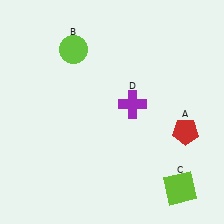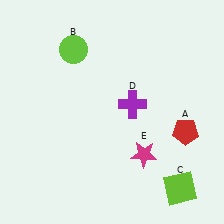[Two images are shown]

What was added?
A magenta star (E) was added in Image 2.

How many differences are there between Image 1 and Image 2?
There is 1 difference between the two images.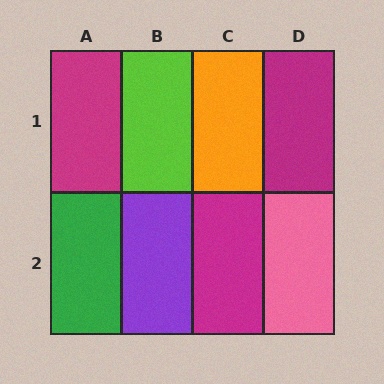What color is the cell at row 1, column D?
Magenta.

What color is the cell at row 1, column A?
Magenta.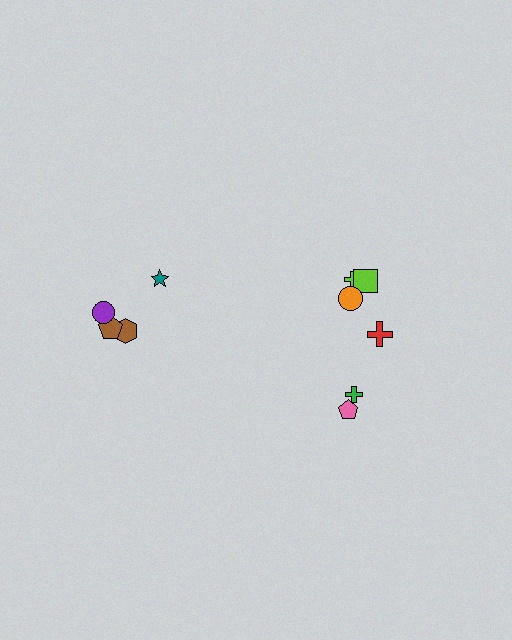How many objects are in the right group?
There are 6 objects.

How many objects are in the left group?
There are 4 objects.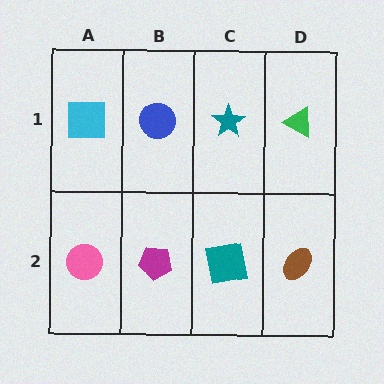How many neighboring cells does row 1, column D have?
2.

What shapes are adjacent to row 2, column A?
A cyan square (row 1, column A), a magenta pentagon (row 2, column B).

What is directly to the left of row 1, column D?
A teal star.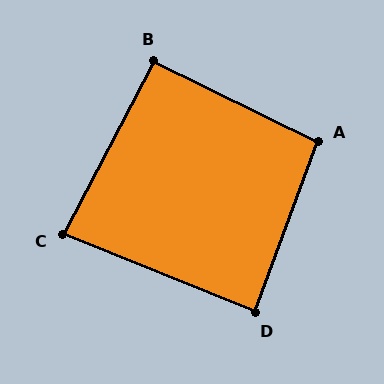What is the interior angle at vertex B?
Approximately 92 degrees (approximately right).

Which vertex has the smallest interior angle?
C, at approximately 84 degrees.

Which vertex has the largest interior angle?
A, at approximately 96 degrees.